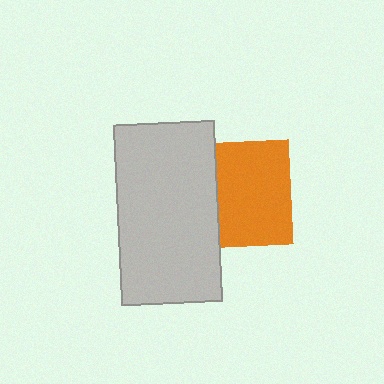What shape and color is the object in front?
The object in front is a light gray rectangle.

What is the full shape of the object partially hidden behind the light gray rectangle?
The partially hidden object is an orange square.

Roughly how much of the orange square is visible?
Most of it is visible (roughly 70%).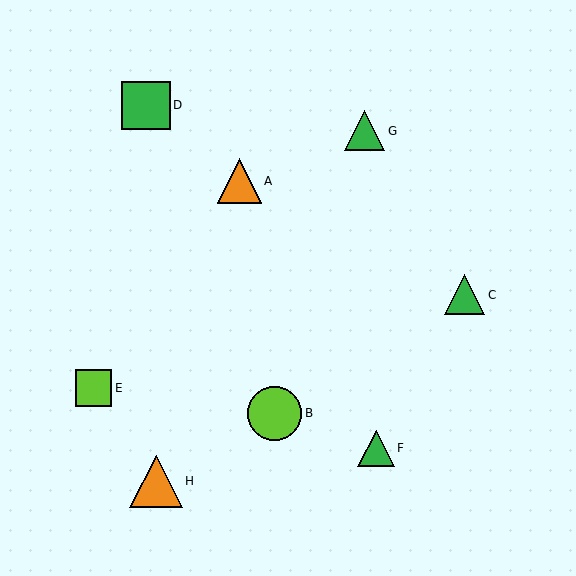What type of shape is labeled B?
Shape B is a lime circle.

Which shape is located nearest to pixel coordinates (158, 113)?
The green square (labeled D) at (146, 105) is nearest to that location.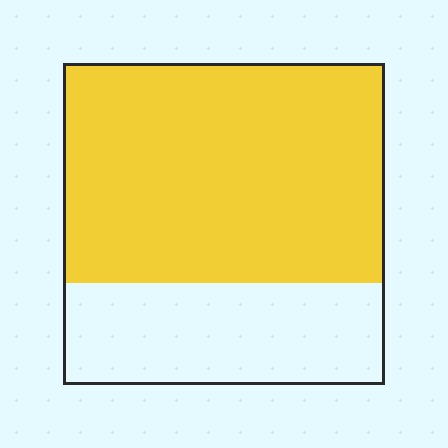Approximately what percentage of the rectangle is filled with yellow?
Approximately 70%.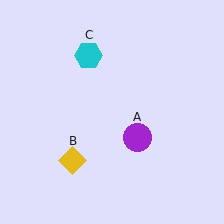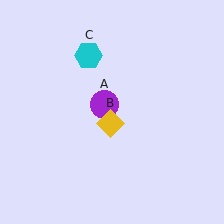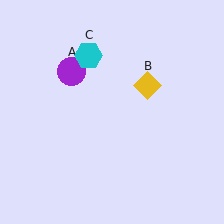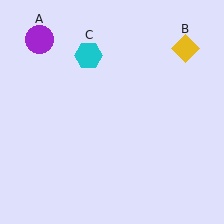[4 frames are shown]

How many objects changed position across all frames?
2 objects changed position: purple circle (object A), yellow diamond (object B).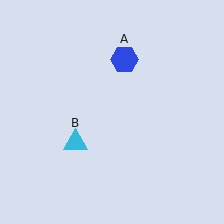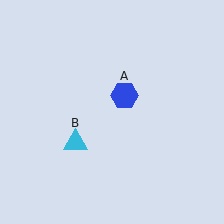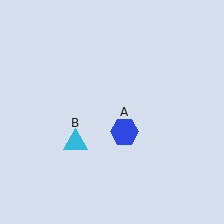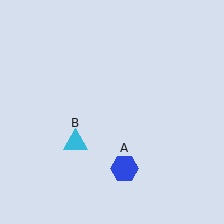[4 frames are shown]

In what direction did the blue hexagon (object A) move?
The blue hexagon (object A) moved down.